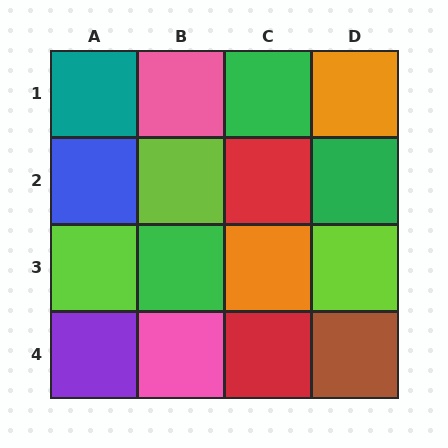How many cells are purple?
1 cell is purple.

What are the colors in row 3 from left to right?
Lime, green, orange, lime.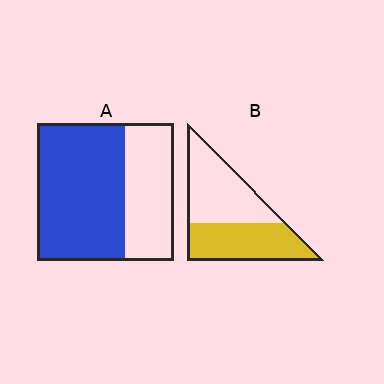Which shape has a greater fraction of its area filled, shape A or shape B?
Shape A.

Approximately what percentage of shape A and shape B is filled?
A is approximately 65% and B is approximately 45%.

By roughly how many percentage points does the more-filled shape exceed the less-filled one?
By roughly 15 percentage points (A over B).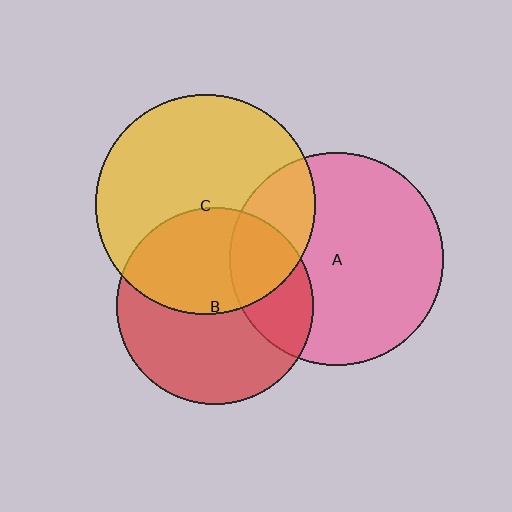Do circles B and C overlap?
Yes.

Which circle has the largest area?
Circle C (yellow).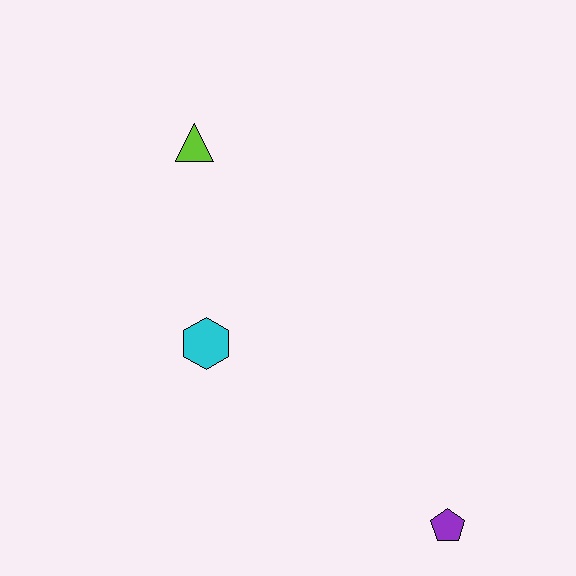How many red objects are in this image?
There are no red objects.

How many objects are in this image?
There are 3 objects.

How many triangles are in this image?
There is 1 triangle.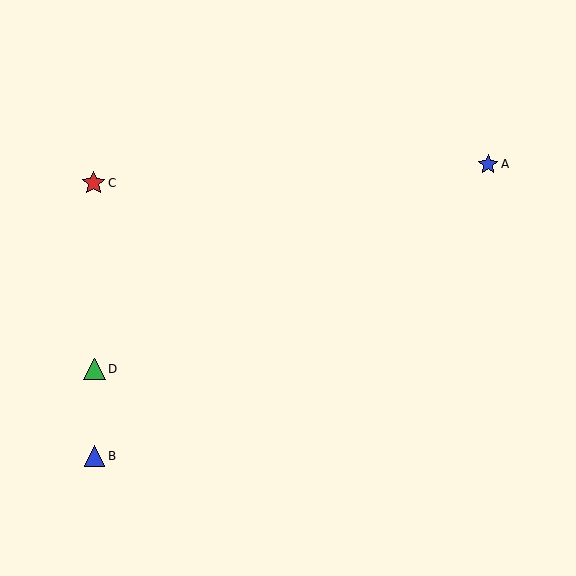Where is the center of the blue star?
The center of the blue star is at (488, 164).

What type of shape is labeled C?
Shape C is a red star.